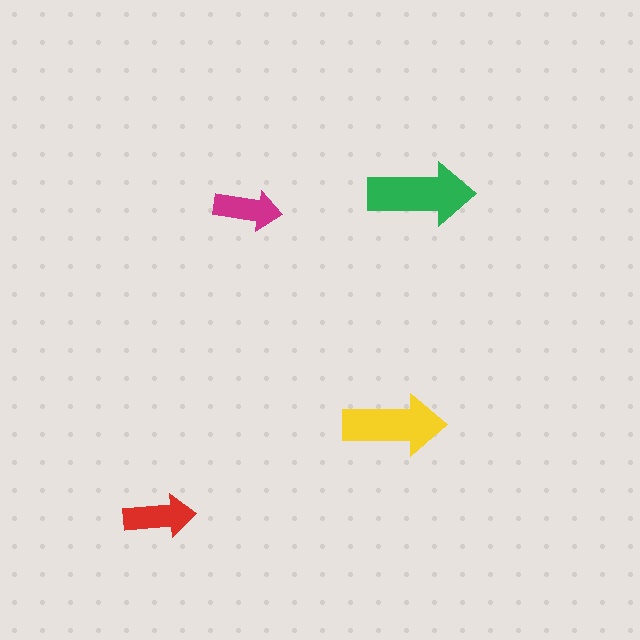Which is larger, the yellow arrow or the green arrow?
The green one.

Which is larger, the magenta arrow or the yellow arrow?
The yellow one.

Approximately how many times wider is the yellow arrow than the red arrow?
About 1.5 times wider.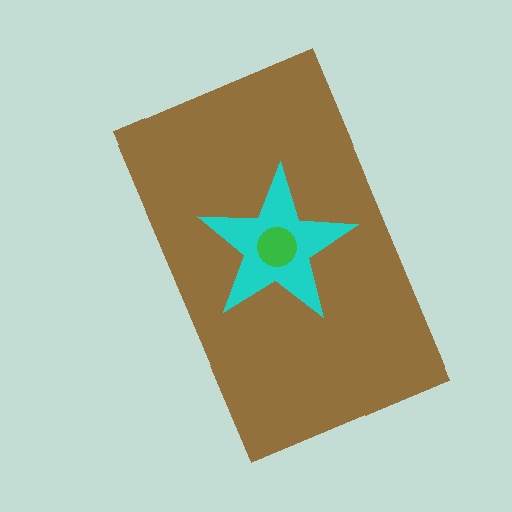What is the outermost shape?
The brown rectangle.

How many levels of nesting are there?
3.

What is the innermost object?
The green circle.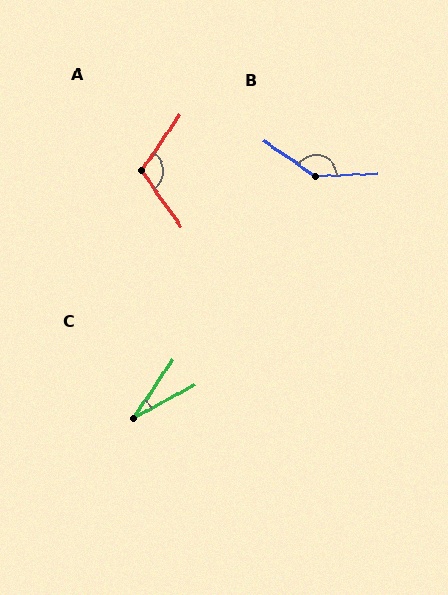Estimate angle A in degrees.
Approximately 110 degrees.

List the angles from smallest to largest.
C (27°), A (110°), B (142°).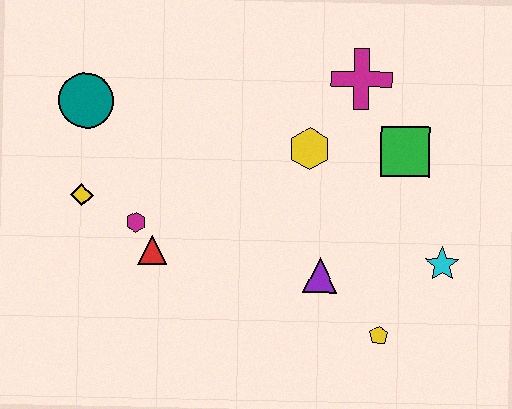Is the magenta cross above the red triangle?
Yes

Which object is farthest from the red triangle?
The cyan star is farthest from the red triangle.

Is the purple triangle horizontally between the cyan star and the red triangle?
Yes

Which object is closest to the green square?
The magenta cross is closest to the green square.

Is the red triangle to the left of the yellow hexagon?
Yes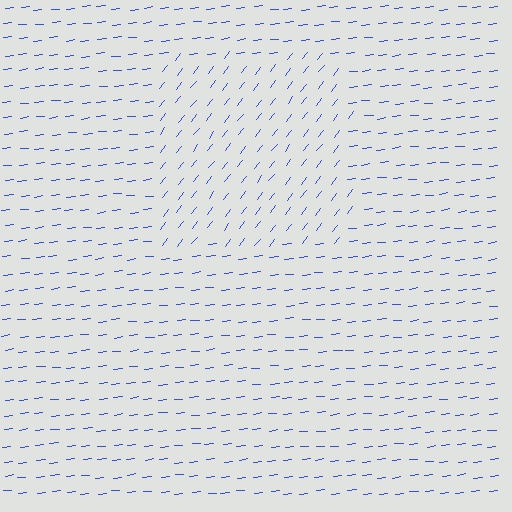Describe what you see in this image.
The image is filled with small blue line segments. A rectangle region in the image has lines oriented differently from the surrounding lines, creating a visible texture boundary.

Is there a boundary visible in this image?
Yes, there is a texture boundary formed by a change in line orientation.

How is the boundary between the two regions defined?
The boundary is defined purely by a change in line orientation (approximately 45 degrees difference). All lines are the same color and thickness.